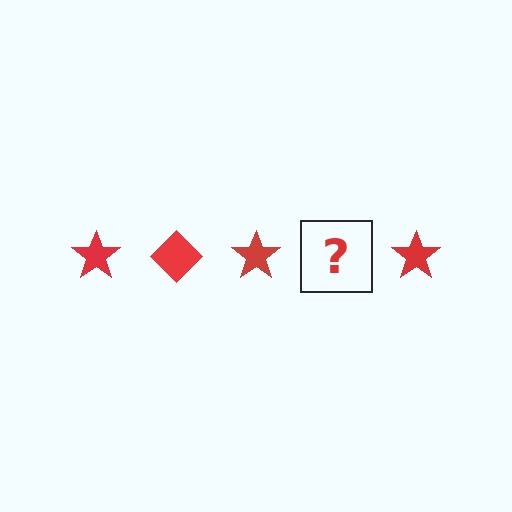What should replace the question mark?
The question mark should be replaced with a red diamond.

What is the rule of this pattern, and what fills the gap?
The rule is that the pattern cycles through star, diamond shapes in red. The gap should be filled with a red diamond.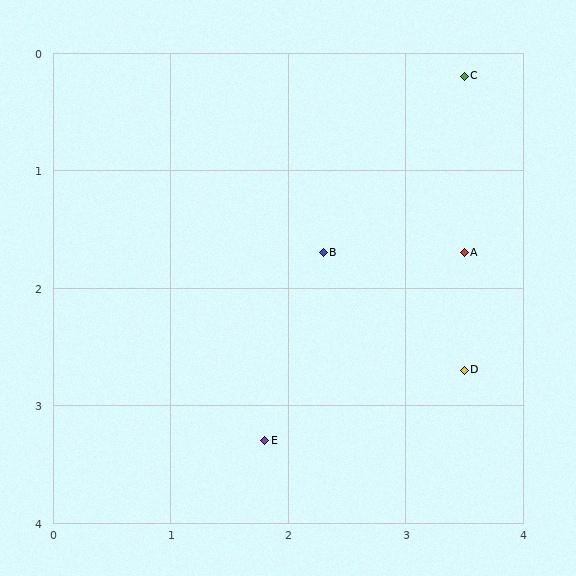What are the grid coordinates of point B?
Point B is at approximately (2.3, 1.7).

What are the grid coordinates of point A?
Point A is at approximately (3.5, 1.7).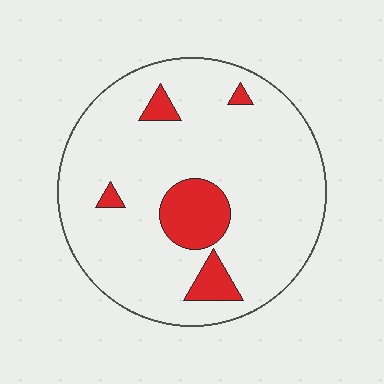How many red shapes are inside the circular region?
5.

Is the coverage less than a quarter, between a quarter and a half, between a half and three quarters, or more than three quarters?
Less than a quarter.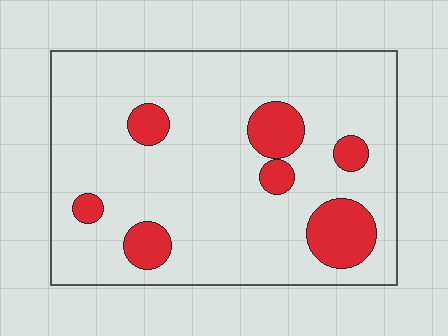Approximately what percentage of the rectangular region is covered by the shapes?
Approximately 15%.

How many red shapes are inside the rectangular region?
7.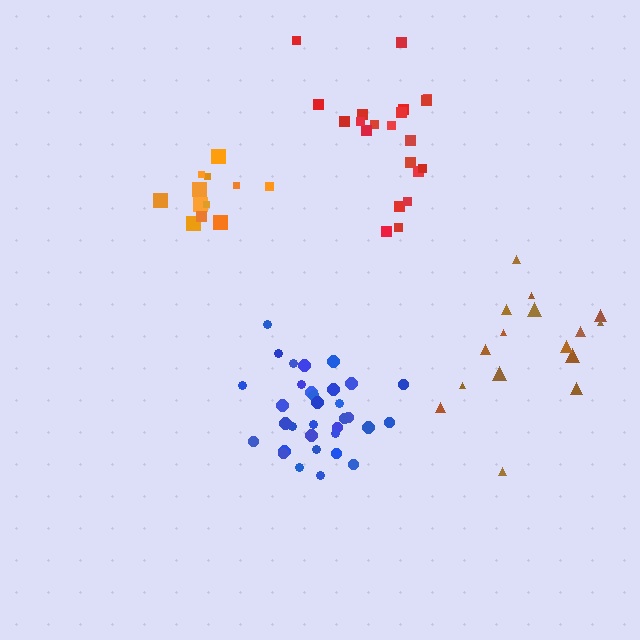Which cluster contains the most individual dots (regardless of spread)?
Blue (33).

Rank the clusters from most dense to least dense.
blue, orange, red, brown.